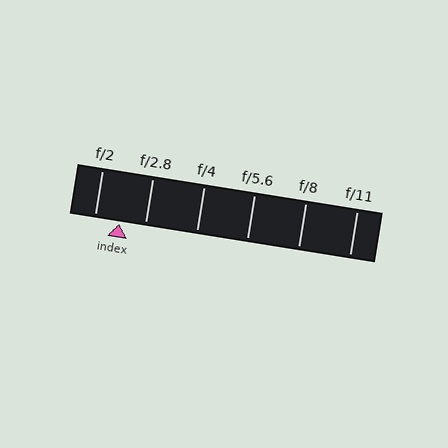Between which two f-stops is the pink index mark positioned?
The index mark is between f/2 and f/2.8.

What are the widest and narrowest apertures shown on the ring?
The widest aperture shown is f/2 and the narrowest is f/11.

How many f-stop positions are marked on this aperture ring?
There are 6 f-stop positions marked.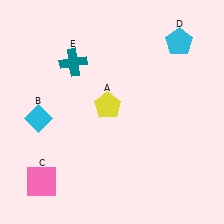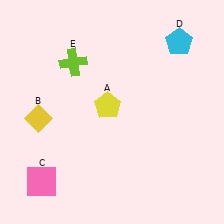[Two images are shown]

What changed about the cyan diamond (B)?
In Image 1, B is cyan. In Image 2, it changed to yellow.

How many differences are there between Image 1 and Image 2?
There are 2 differences between the two images.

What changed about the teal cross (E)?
In Image 1, E is teal. In Image 2, it changed to lime.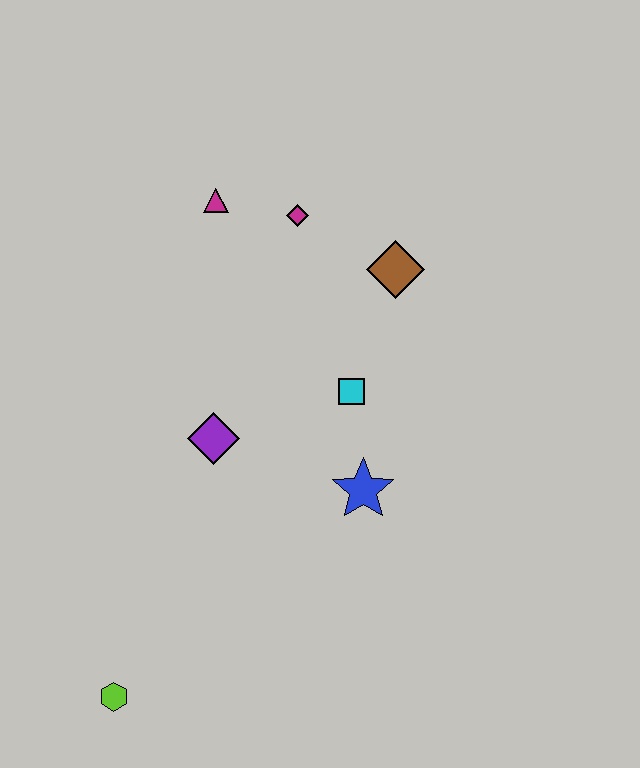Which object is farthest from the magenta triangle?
The lime hexagon is farthest from the magenta triangle.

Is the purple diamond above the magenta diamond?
No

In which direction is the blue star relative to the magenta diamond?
The blue star is below the magenta diamond.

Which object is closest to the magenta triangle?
The magenta diamond is closest to the magenta triangle.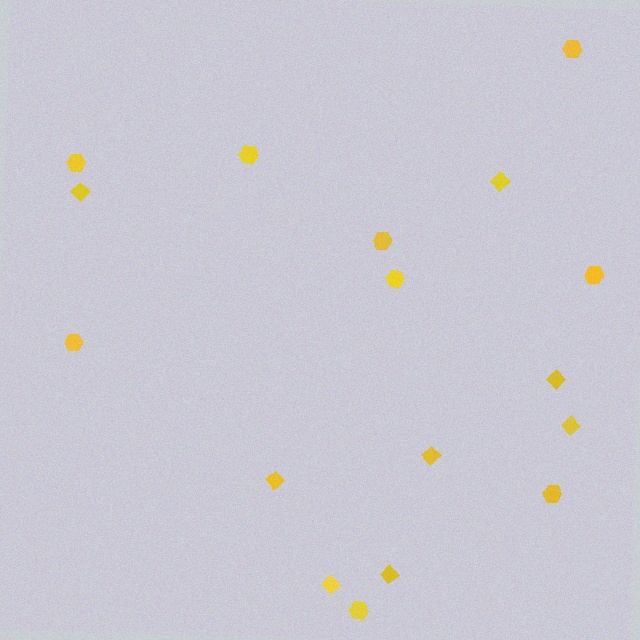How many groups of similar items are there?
There are 2 groups: one group of diamonds (8) and one group of hexagons (9).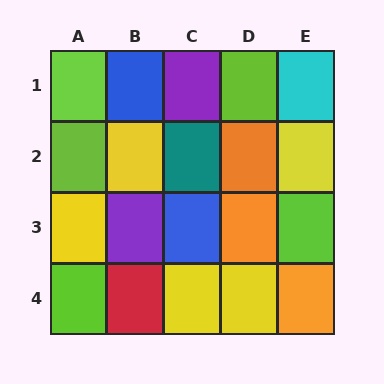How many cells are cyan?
1 cell is cyan.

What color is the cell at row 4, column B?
Red.